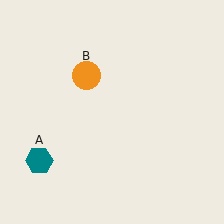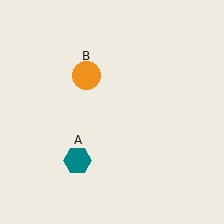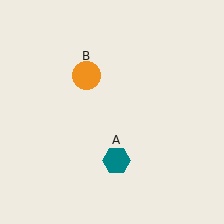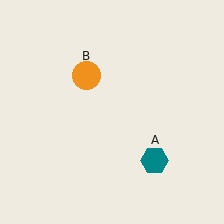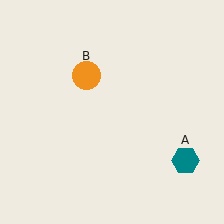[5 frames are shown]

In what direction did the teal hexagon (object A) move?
The teal hexagon (object A) moved right.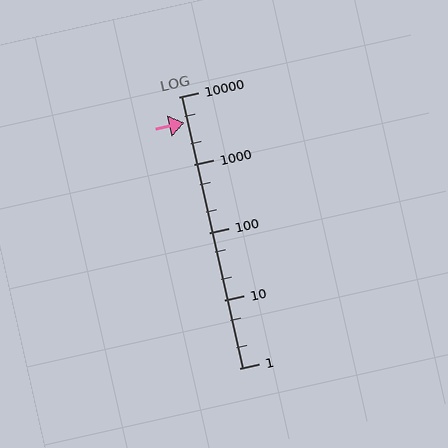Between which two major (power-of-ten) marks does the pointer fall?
The pointer is between 1000 and 10000.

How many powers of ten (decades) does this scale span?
The scale spans 4 decades, from 1 to 10000.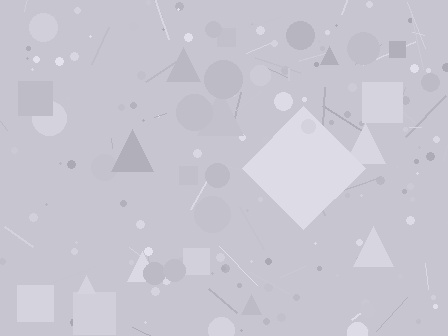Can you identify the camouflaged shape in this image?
The camouflaged shape is a diamond.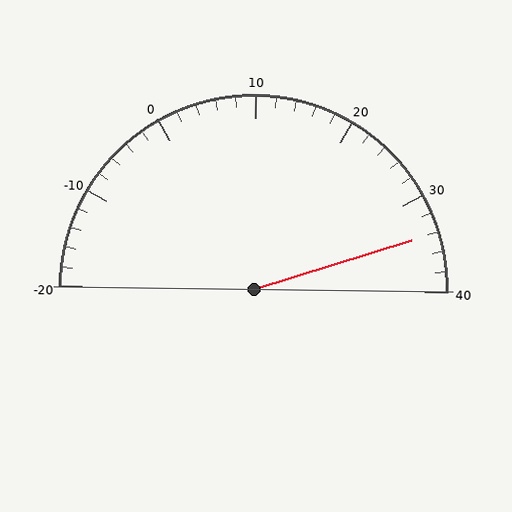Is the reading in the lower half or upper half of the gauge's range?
The reading is in the upper half of the range (-20 to 40).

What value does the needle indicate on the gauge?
The needle indicates approximately 34.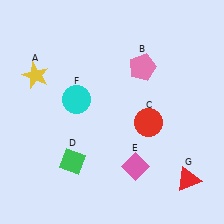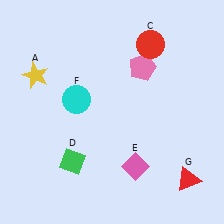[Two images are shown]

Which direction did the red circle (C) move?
The red circle (C) moved up.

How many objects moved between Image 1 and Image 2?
1 object moved between the two images.